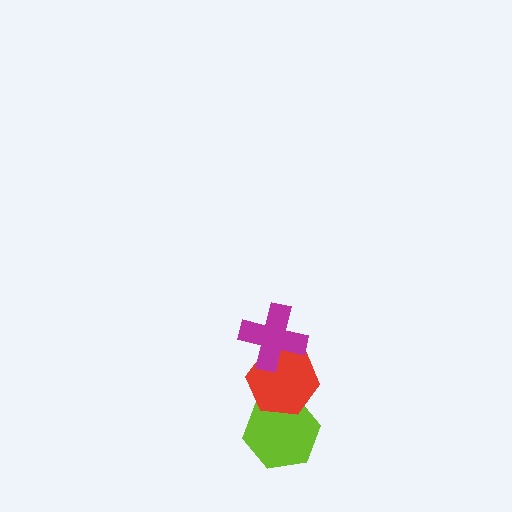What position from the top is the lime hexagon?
The lime hexagon is 3rd from the top.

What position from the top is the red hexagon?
The red hexagon is 2nd from the top.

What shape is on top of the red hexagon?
The magenta cross is on top of the red hexagon.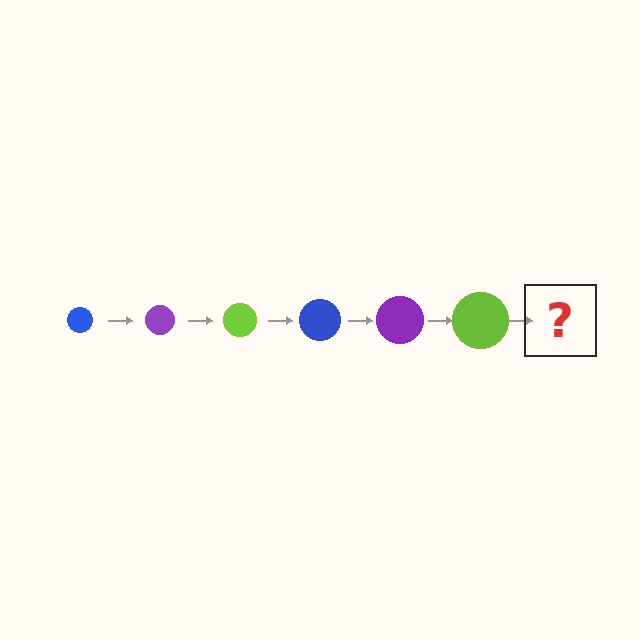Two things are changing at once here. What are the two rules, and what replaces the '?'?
The two rules are that the circle grows larger each step and the color cycles through blue, purple, and lime. The '?' should be a blue circle, larger than the previous one.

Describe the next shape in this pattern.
It should be a blue circle, larger than the previous one.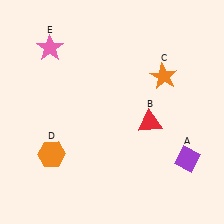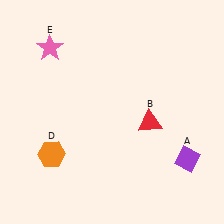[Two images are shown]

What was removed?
The orange star (C) was removed in Image 2.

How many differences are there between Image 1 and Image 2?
There is 1 difference between the two images.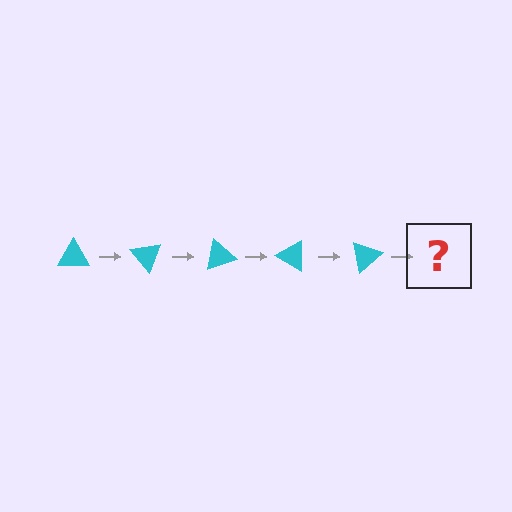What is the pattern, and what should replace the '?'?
The pattern is that the triangle rotates 50 degrees each step. The '?' should be a cyan triangle rotated 250 degrees.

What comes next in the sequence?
The next element should be a cyan triangle rotated 250 degrees.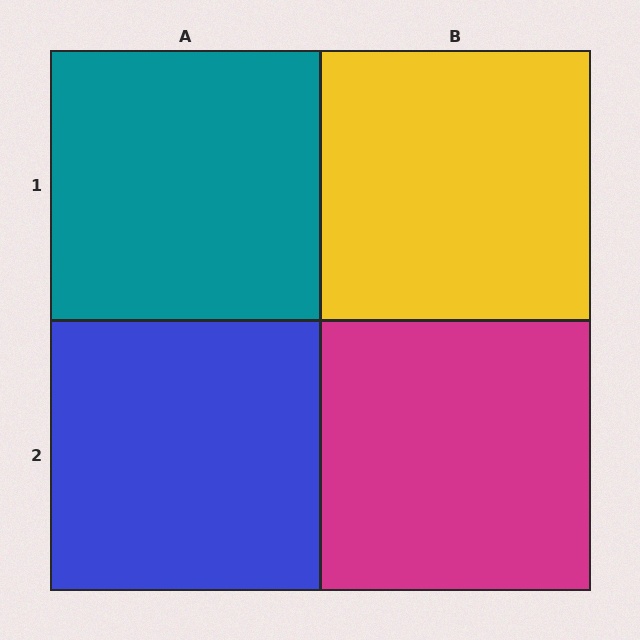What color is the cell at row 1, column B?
Yellow.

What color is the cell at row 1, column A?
Teal.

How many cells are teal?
1 cell is teal.